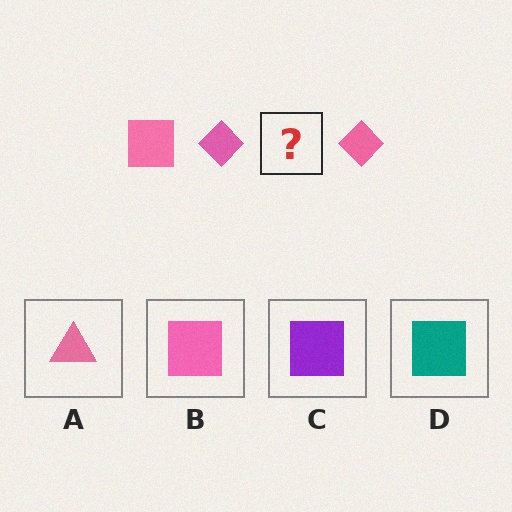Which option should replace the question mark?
Option B.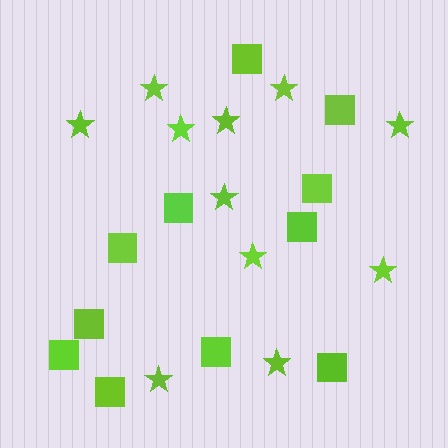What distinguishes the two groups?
There are 2 groups: one group of squares (11) and one group of stars (11).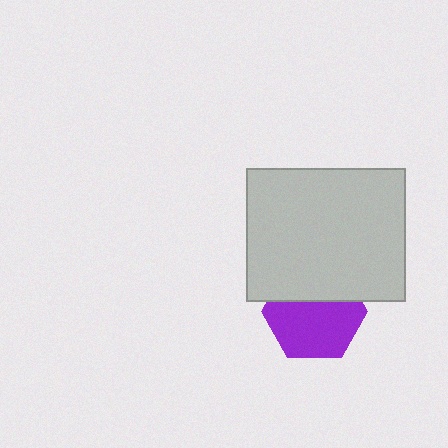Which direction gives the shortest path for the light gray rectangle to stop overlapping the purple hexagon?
Moving up gives the shortest separation.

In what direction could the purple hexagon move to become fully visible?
The purple hexagon could move down. That would shift it out from behind the light gray rectangle entirely.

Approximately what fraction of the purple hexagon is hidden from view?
Roughly 36% of the purple hexagon is hidden behind the light gray rectangle.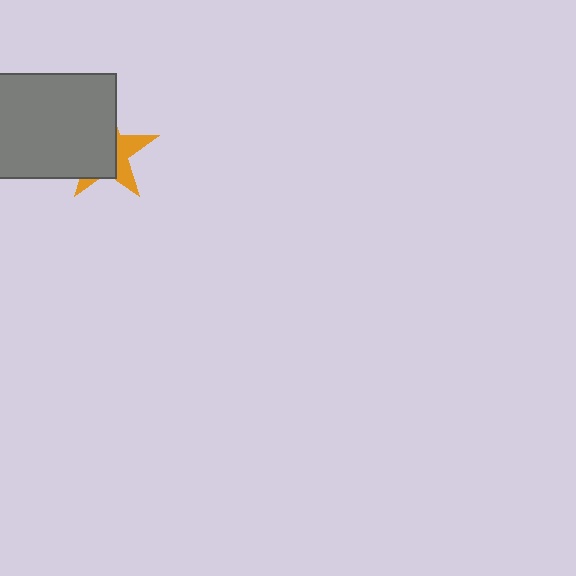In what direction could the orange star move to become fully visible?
The orange star could move right. That would shift it out from behind the gray rectangle entirely.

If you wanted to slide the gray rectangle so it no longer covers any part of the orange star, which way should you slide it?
Slide it left — that is the most direct way to separate the two shapes.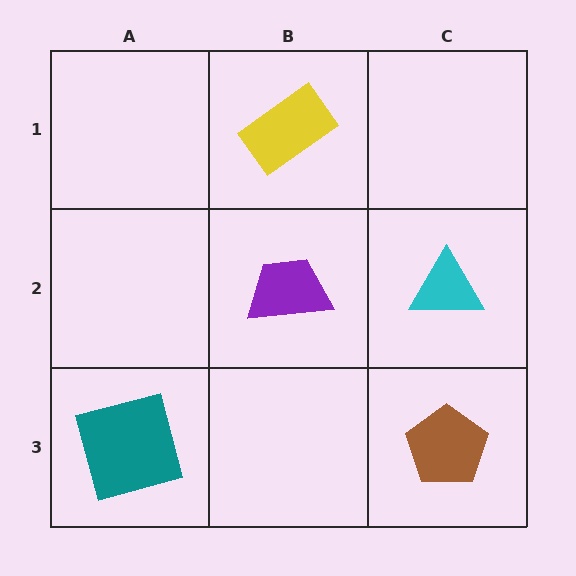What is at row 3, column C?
A brown pentagon.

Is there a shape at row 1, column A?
No, that cell is empty.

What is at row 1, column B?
A yellow rectangle.